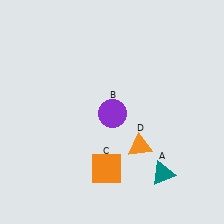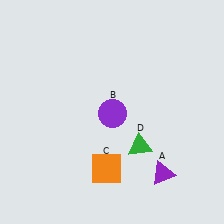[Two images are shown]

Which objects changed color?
A changed from teal to purple. D changed from orange to green.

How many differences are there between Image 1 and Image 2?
There are 2 differences between the two images.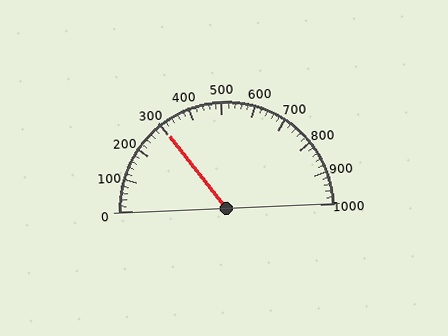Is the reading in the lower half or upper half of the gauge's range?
The reading is in the lower half of the range (0 to 1000).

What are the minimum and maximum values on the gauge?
The gauge ranges from 0 to 1000.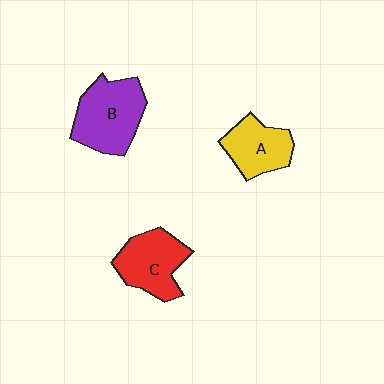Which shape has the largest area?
Shape B (purple).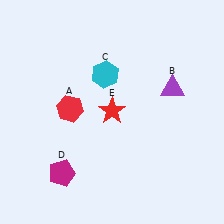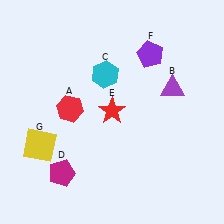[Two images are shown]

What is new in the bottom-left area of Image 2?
A yellow square (G) was added in the bottom-left area of Image 2.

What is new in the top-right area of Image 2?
A purple pentagon (F) was added in the top-right area of Image 2.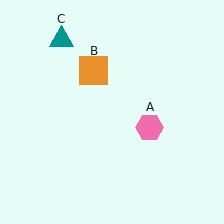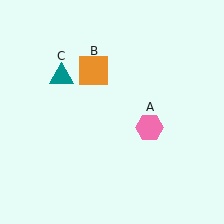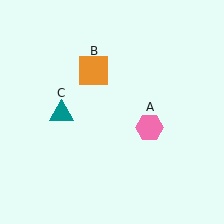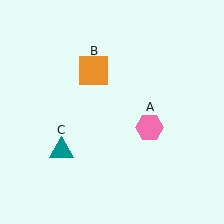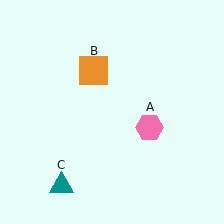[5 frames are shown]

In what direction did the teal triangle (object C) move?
The teal triangle (object C) moved down.